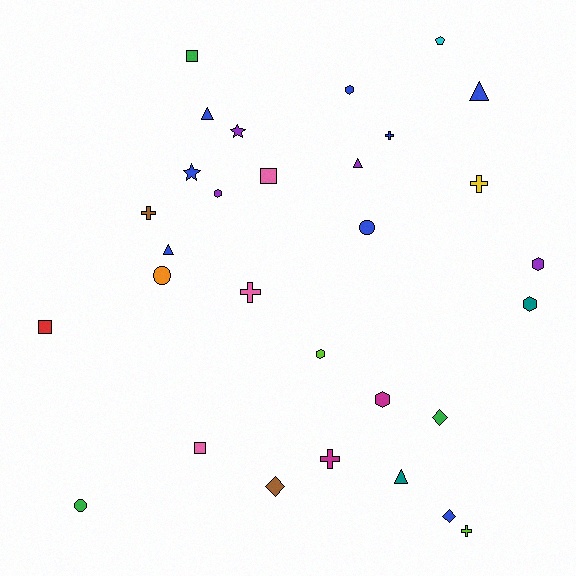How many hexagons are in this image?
There are 6 hexagons.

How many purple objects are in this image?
There are 4 purple objects.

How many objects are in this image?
There are 30 objects.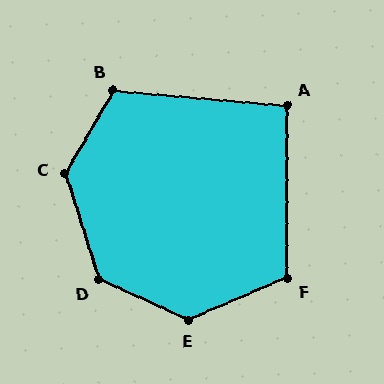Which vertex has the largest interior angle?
E, at approximately 133 degrees.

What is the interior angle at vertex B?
Approximately 115 degrees (obtuse).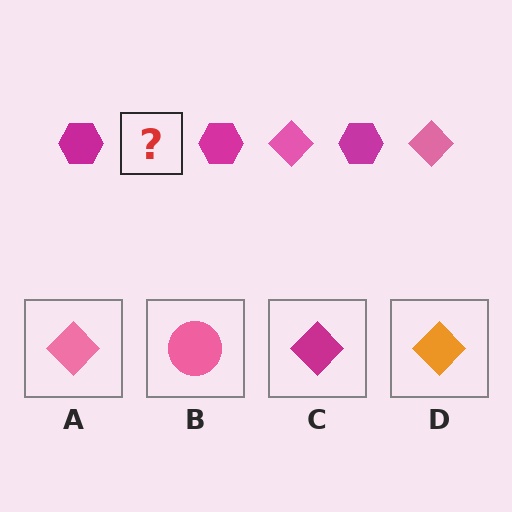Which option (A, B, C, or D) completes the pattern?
A.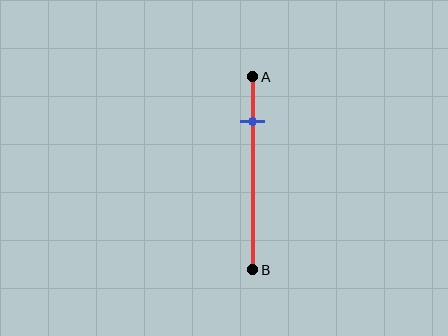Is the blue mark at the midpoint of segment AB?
No, the mark is at about 25% from A, not at the 50% midpoint.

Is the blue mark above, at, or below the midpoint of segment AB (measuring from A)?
The blue mark is above the midpoint of segment AB.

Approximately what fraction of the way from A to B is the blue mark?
The blue mark is approximately 25% of the way from A to B.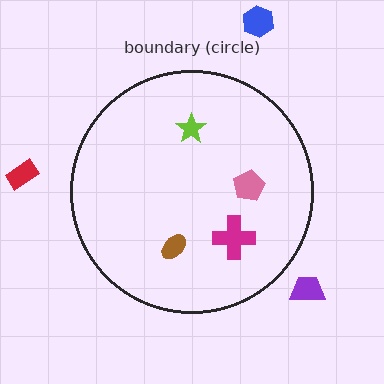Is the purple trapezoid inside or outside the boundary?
Outside.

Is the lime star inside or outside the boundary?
Inside.